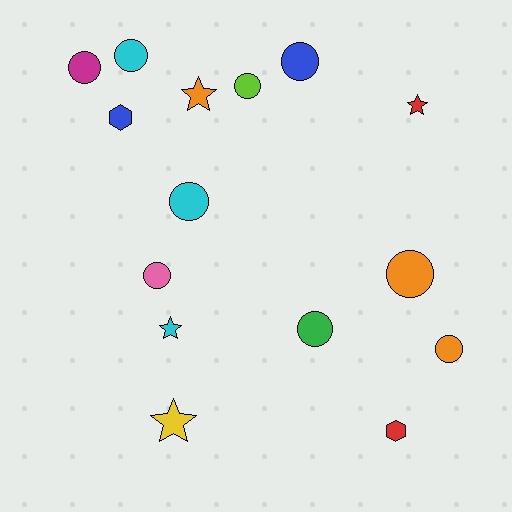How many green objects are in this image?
There is 1 green object.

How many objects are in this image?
There are 15 objects.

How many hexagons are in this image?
There are 2 hexagons.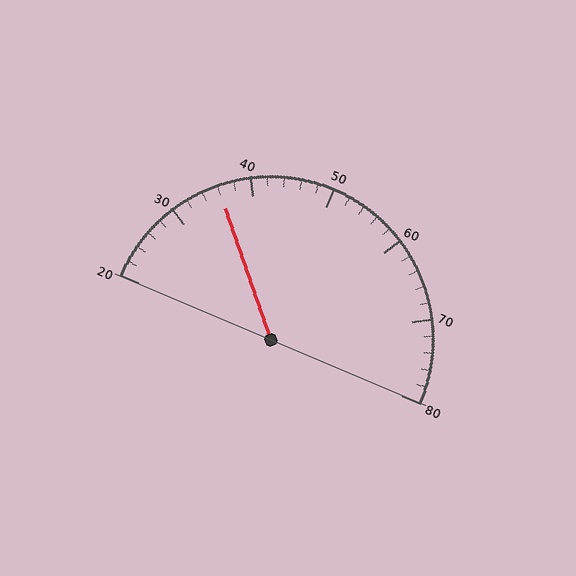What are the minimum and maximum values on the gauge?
The gauge ranges from 20 to 80.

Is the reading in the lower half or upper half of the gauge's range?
The reading is in the lower half of the range (20 to 80).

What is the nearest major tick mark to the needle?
The nearest major tick mark is 40.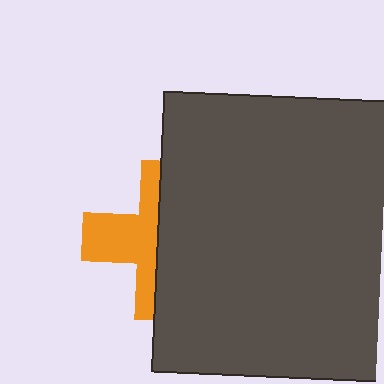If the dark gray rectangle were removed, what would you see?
You would see the complete orange cross.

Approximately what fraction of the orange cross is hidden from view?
Roughly 55% of the orange cross is hidden behind the dark gray rectangle.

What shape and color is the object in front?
The object in front is a dark gray rectangle.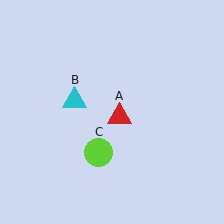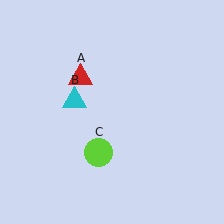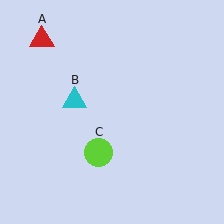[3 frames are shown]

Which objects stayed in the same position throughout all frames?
Cyan triangle (object B) and lime circle (object C) remained stationary.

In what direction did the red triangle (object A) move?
The red triangle (object A) moved up and to the left.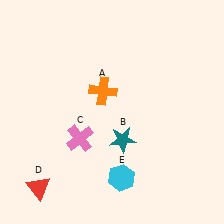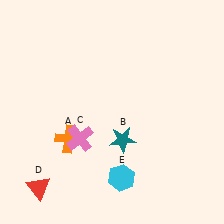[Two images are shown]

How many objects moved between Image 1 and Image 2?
1 object moved between the two images.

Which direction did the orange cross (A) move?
The orange cross (A) moved down.